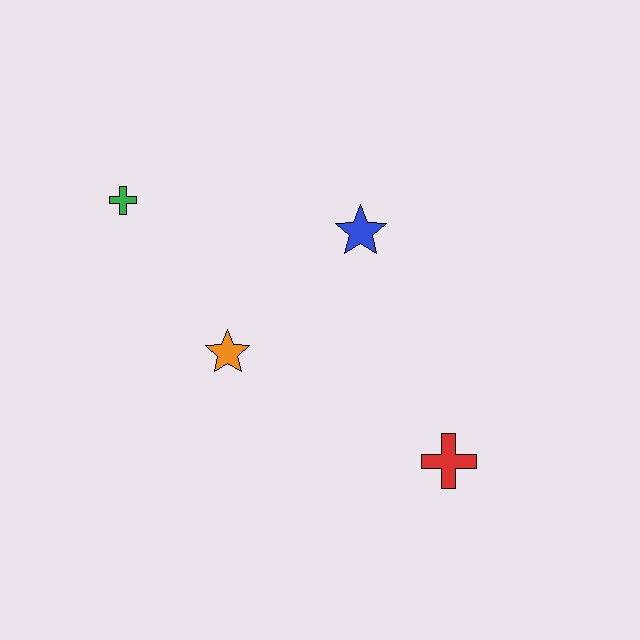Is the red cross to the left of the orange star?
No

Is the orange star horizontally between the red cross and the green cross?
Yes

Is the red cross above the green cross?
No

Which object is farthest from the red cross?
The green cross is farthest from the red cross.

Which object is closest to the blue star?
The orange star is closest to the blue star.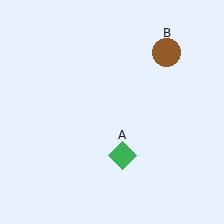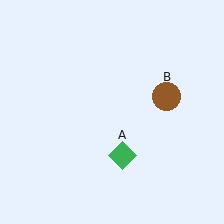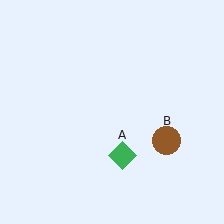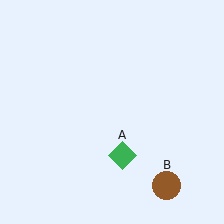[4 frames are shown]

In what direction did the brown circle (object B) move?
The brown circle (object B) moved down.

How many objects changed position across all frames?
1 object changed position: brown circle (object B).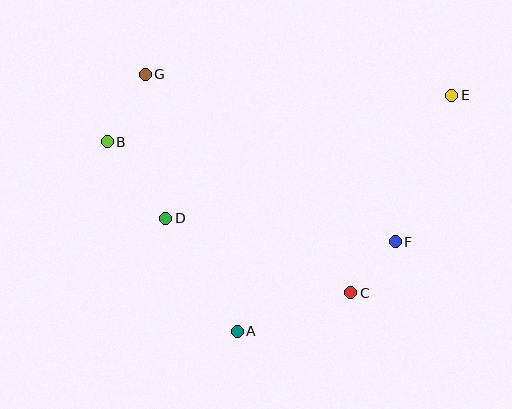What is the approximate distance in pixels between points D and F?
The distance between D and F is approximately 231 pixels.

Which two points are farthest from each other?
Points B and E are farthest from each other.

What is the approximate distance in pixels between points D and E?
The distance between D and E is approximately 312 pixels.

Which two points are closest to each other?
Points C and F are closest to each other.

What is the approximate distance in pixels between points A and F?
The distance between A and F is approximately 182 pixels.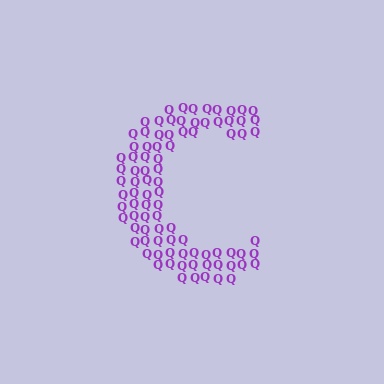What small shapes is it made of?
It is made of small letter Q's.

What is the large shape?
The large shape is the letter C.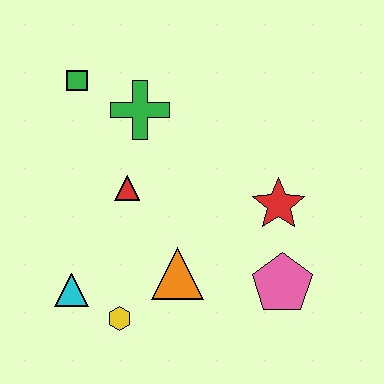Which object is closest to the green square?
The green cross is closest to the green square.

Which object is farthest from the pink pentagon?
The green square is farthest from the pink pentagon.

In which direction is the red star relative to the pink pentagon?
The red star is above the pink pentagon.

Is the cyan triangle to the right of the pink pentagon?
No